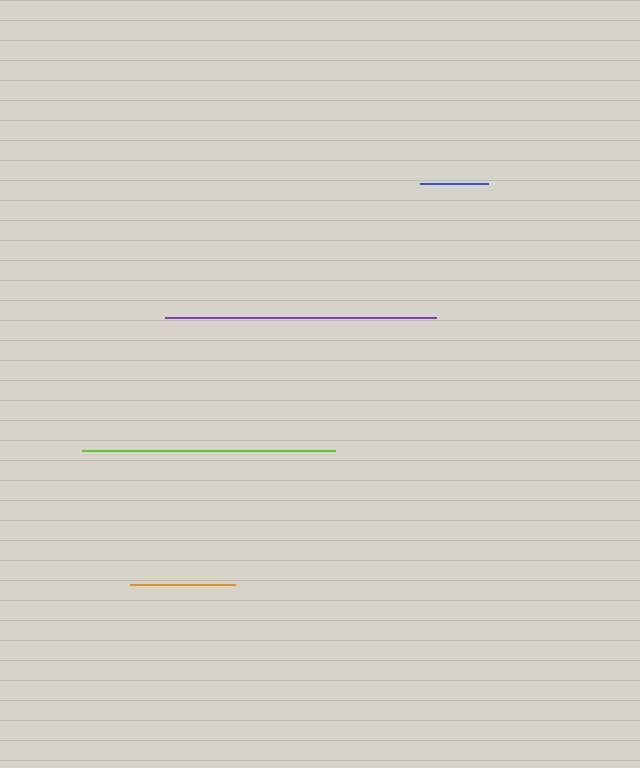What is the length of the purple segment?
The purple segment is approximately 271 pixels long.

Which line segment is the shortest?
The blue line is the shortest at approximately 68 pixels.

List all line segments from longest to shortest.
From longest to shortest: purple, lime, orange, blue.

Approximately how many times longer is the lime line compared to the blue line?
The lime line is approximately 3.7 times the length of the blue line.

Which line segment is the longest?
The purple line is the longest at approximately 271 pixels.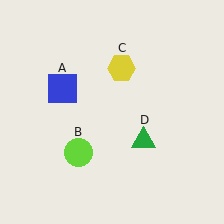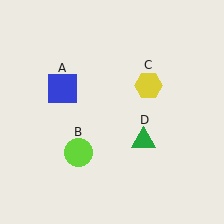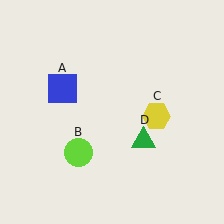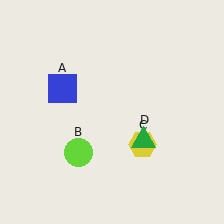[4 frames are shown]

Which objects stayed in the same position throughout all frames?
Blue square (object A) and lime circle (object B) and green triangle (object D) remained stationary.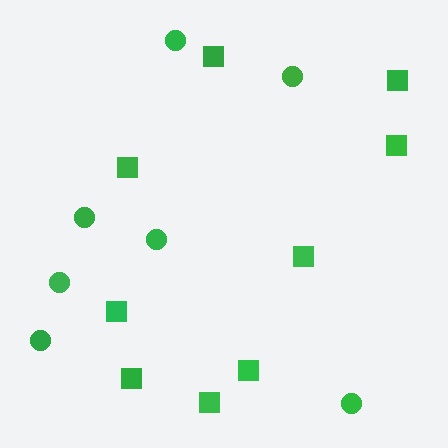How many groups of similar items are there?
There are 2 groups: one group of circles (7) and one group of squares (9).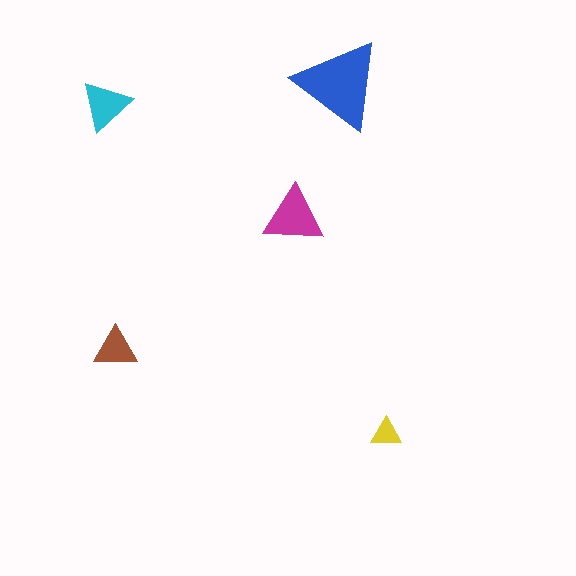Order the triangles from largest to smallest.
the blue one, the magenta one, the cyan one, the brown one, the yellow one.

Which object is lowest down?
The yellow triangle is bottommost.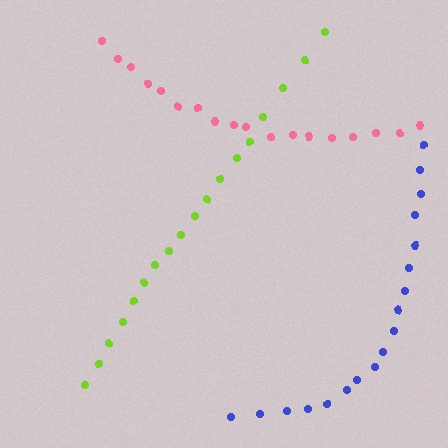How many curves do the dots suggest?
There are 3 distinct paths.